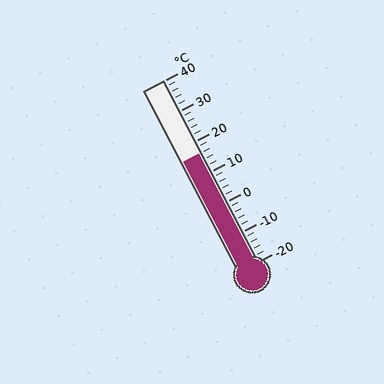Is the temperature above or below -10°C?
The temperature is above -10°C.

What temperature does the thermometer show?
The thermometer shows approximately 16°C.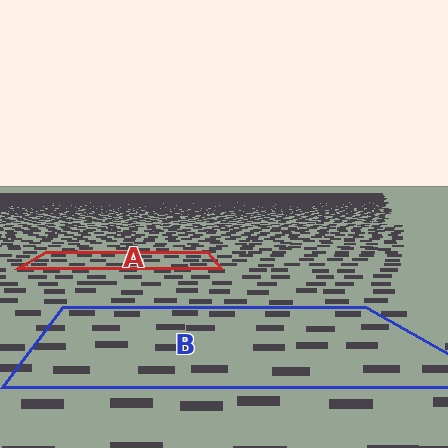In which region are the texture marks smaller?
The texture marks are smaller in region A, because it is farther away.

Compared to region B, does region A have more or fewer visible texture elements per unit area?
Region A has more texture elements per unit area — they are packed more densely because it is farther away.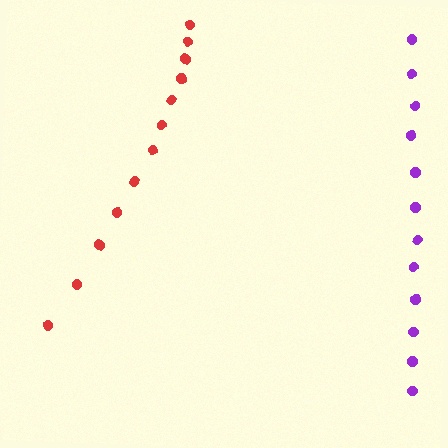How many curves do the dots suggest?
There are 2 distinct paths.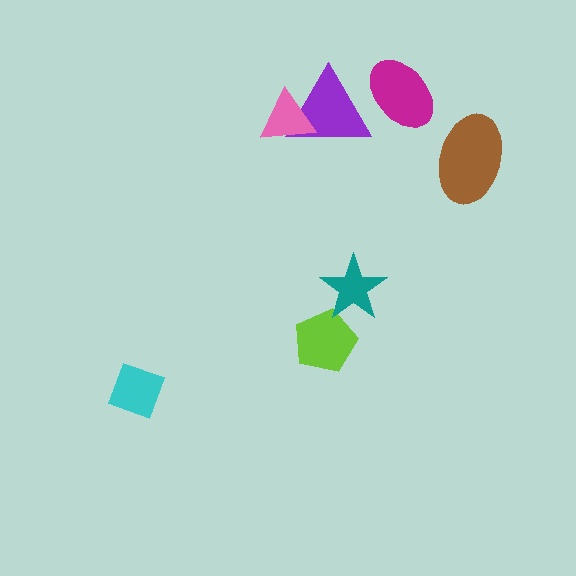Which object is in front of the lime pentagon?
The teal star is in front of the lime pentagon.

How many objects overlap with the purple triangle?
2 objects overlap with the purple triangle.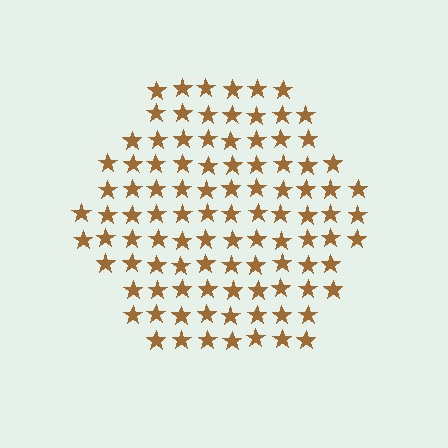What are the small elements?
The small elements are stars.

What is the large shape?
The large shape is a hexagon.